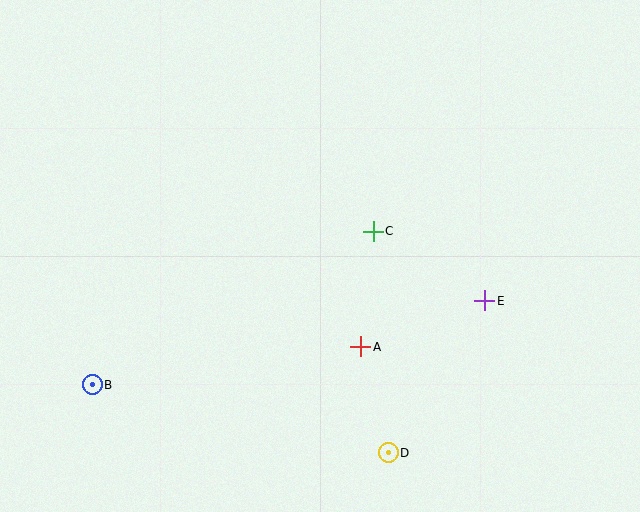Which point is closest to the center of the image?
Point C at (373, 231) is closest to the center.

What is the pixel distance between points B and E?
The distance between B and E is 401 pixels.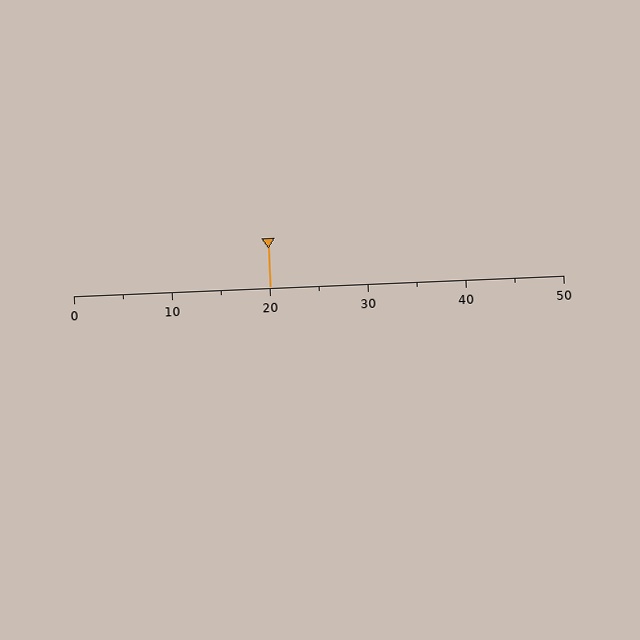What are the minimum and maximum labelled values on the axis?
The axis runs from 0 to 50.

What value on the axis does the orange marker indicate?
The marker indicates approximately 20.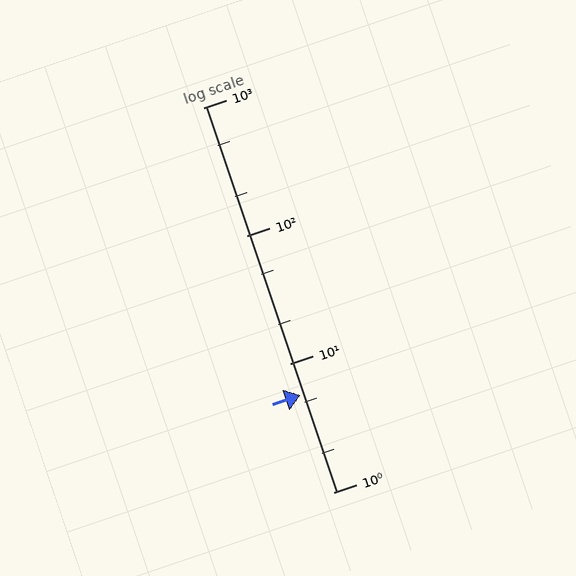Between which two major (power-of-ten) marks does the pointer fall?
The pointer is between 1 and 10.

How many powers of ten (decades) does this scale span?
The scale spans 3 decades, from 1 to 1000.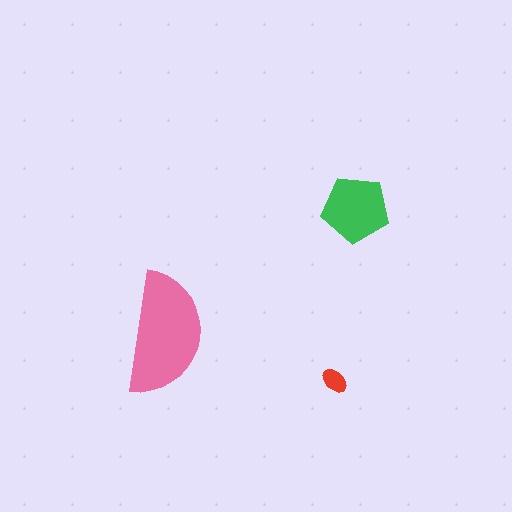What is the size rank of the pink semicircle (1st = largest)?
1st.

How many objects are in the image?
There are 3 objects in the image.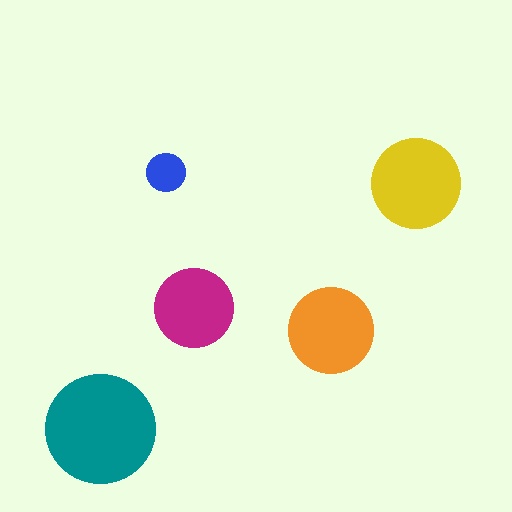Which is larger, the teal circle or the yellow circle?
The teal one.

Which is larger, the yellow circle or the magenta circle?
The yellow one.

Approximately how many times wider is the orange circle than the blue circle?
About 2 times wider.